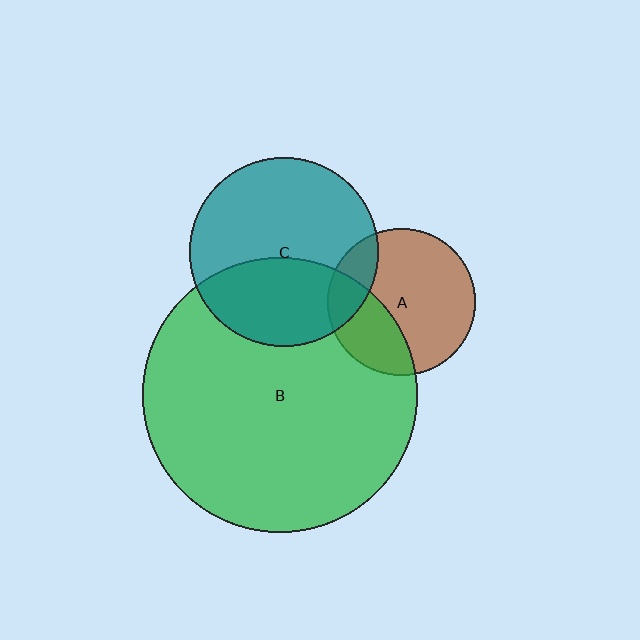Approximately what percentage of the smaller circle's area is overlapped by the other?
Approximately 40%.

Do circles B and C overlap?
Yes.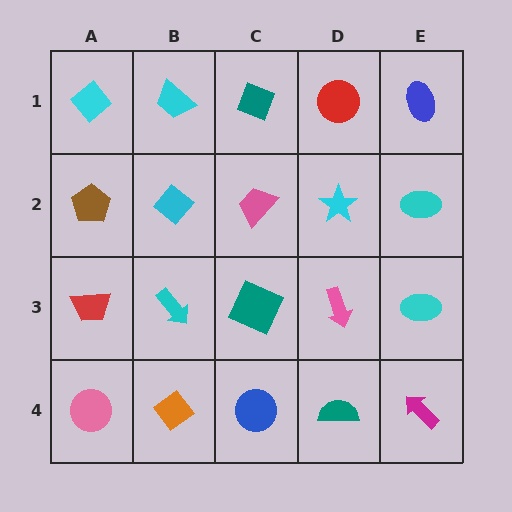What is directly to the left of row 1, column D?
A teal diamond.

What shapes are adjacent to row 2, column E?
A blue ellipse (row 1, column E), a cyan ellipse (row 3, column E), a cyan star (row 2, column D).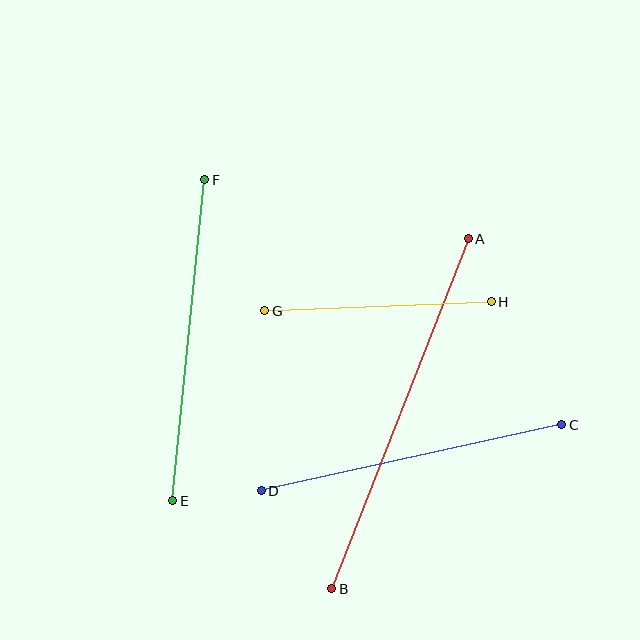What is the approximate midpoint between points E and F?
The midpoint is at approximately (189, 340) pixels.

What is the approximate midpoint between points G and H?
The midpoint is at approximately (378, 306) pixels.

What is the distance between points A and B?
The distance is approximately 375 pixels.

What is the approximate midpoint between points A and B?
The midpoint is at approximately (400, 414) pixels.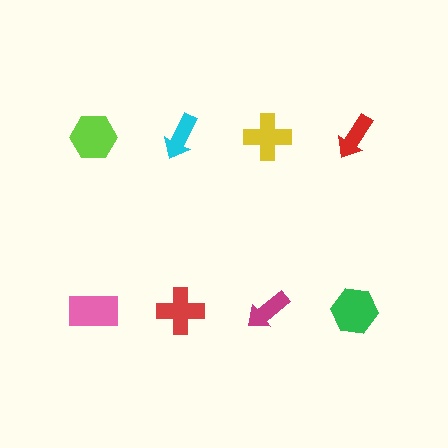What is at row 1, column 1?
A lime hexagon.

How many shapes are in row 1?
4 shapes.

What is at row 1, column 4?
A red arrow.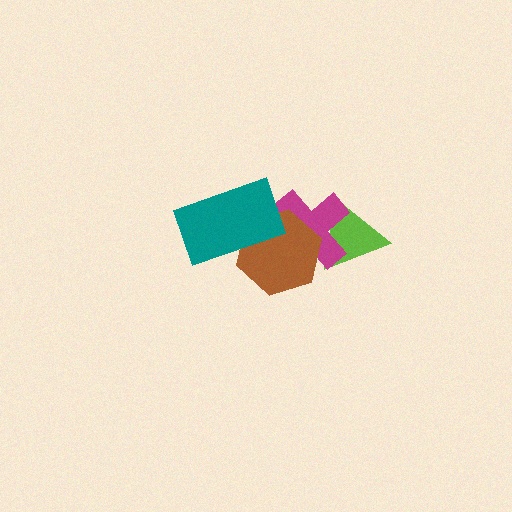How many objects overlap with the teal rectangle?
2 objects overlap with the teal rectangle.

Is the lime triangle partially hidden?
Yes, it is partially covered by another shape.